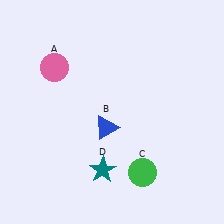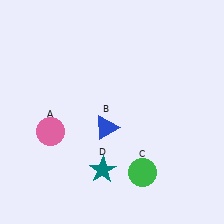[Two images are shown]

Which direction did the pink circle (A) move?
The pink circle (A) moved down.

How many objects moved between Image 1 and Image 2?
1 object moved between the two images.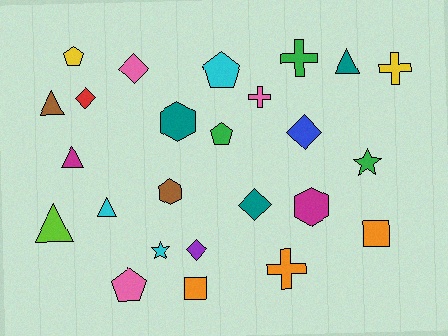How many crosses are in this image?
There are 4 crosses.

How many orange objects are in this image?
There are 3 orange objects.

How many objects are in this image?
There are 25 objects.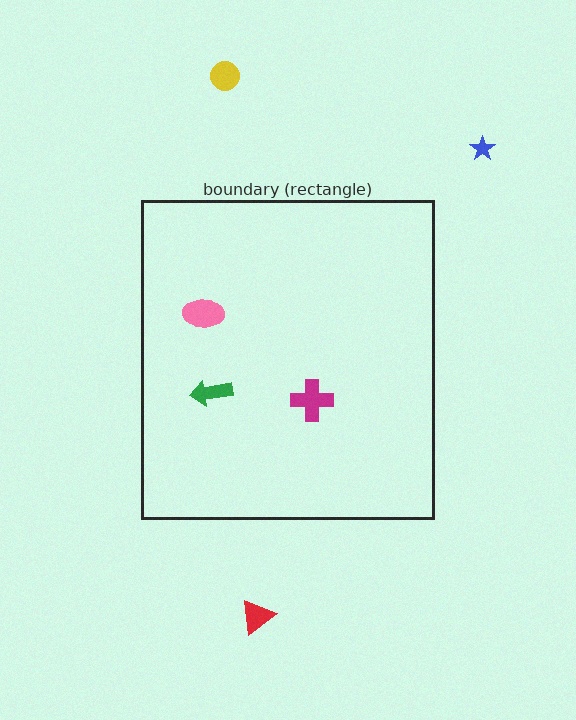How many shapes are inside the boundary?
3 inside, 3 outside.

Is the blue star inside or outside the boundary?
Outside.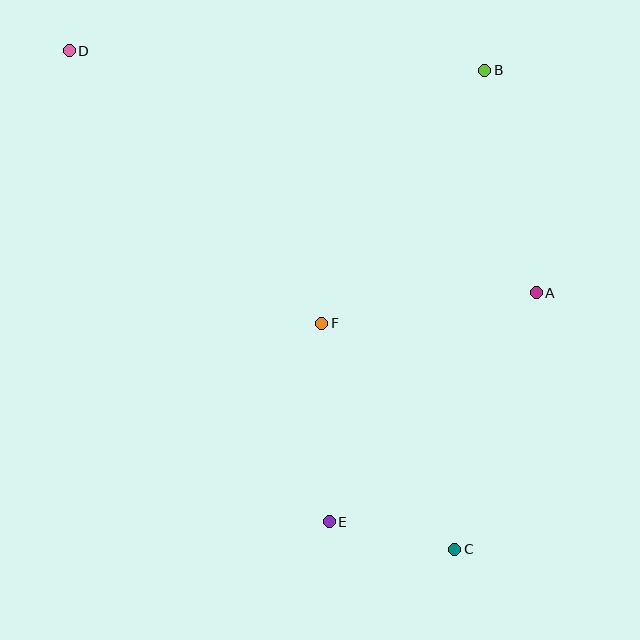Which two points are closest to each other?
Points C and E are closest to each other.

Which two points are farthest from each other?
Points C and D are farthest from each other.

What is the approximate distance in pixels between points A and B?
The distance between A and B is approximately 229 pixels.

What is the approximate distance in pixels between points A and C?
The distance between A and C is approximately 269 pixels.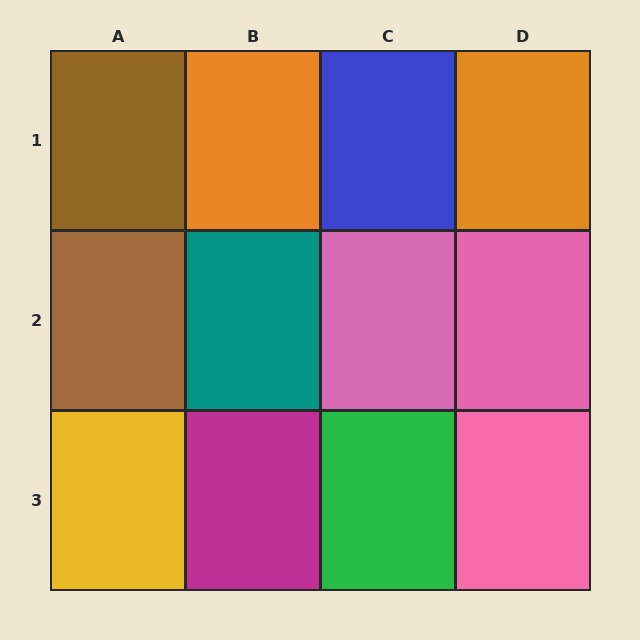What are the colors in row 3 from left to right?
Yellow, magenta, green, pink.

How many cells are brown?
2 cells are brown.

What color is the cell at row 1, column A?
Brown.